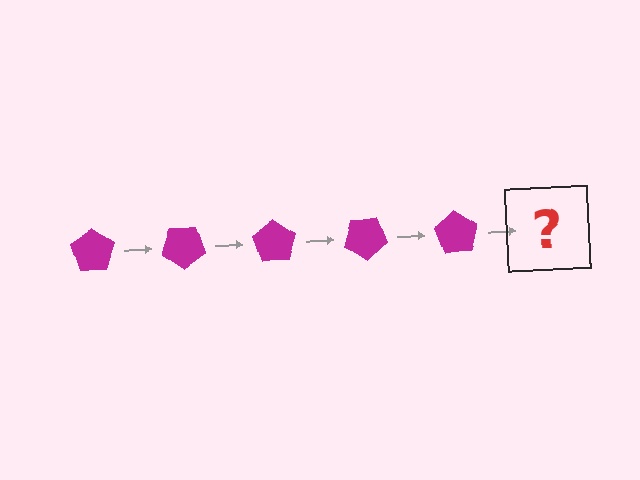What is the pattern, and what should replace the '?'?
The pattern is that the pentagon rotates 35 degrees each step. The '?' should be a magenta pentagon rotated 175 degrees.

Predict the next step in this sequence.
The next step is a magenta pentagon rotated 175 degrees.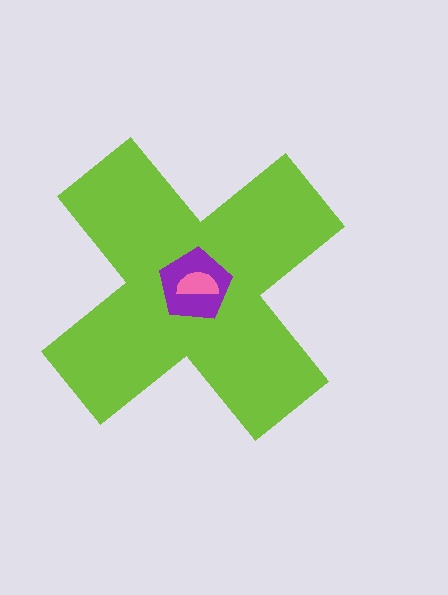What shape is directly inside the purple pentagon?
The pink semicircle.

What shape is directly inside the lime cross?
The purple pentagon.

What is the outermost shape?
The lime cross.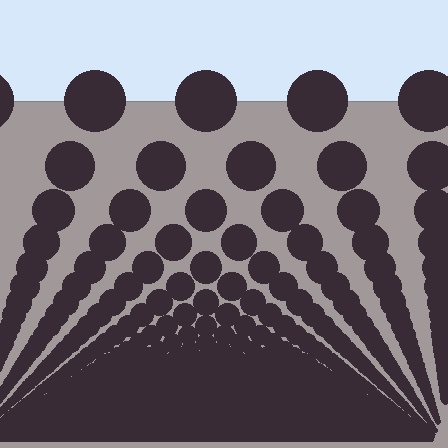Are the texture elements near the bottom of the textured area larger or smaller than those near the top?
Smaller. The gradient is inverted — elements near the bottom are smaller and denser.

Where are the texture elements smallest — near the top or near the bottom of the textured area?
Near the bottom.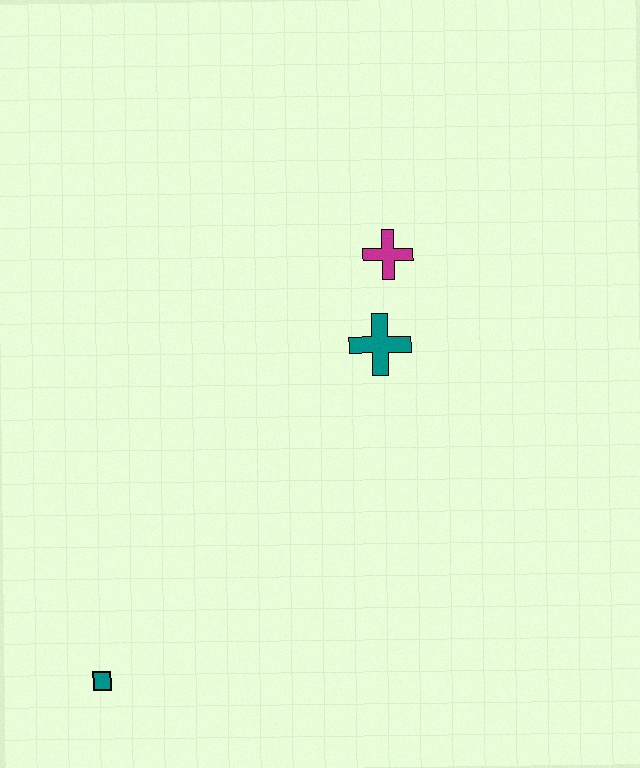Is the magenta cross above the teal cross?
Yes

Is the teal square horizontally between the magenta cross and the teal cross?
No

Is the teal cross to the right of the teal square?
Yes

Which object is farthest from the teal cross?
The teal square is farthest from the teal cross.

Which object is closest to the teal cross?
The magenta cross is closest to the teal cross.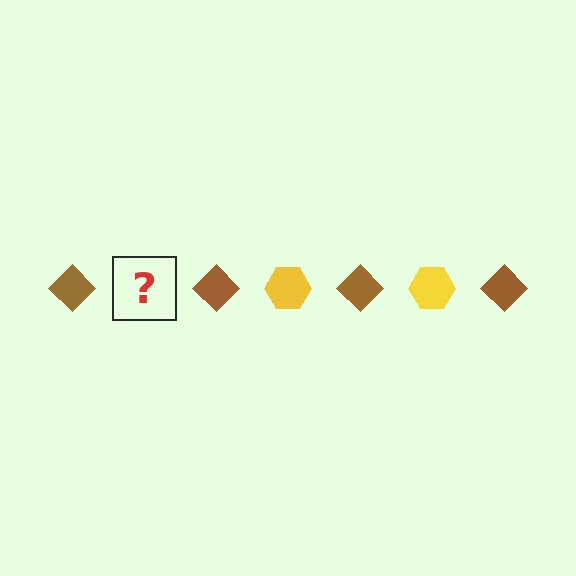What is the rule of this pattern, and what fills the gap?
The rule is that the pattern alternates between brown diamond and yellow hexagon. The gap should be filled with a yellow hexagon.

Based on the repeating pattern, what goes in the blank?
The blank should be a yellow hexagon.